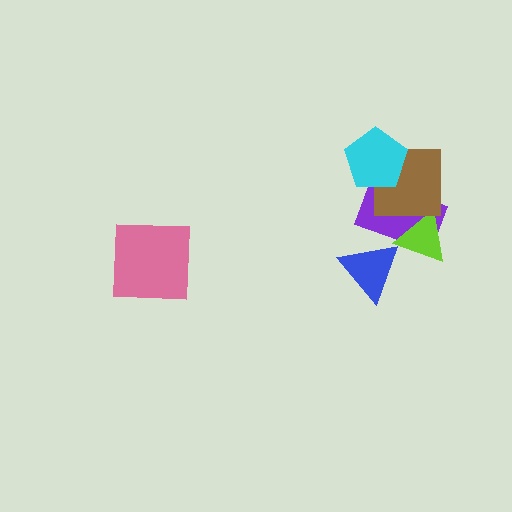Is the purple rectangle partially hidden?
Yes, it is partially covered by another shape.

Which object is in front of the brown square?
The cyan pentagon is in front of the brown square.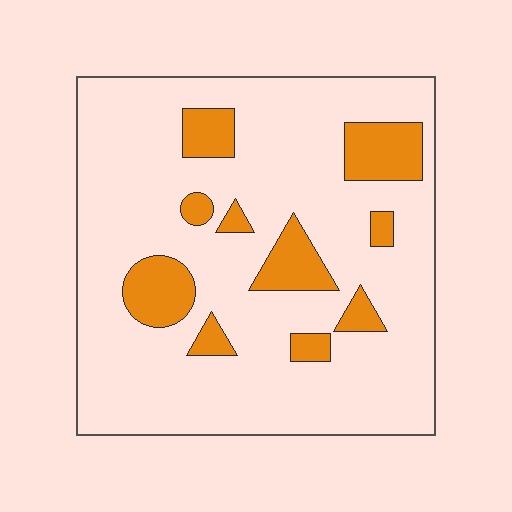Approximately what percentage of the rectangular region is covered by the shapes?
Approximately 15%.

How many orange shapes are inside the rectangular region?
10.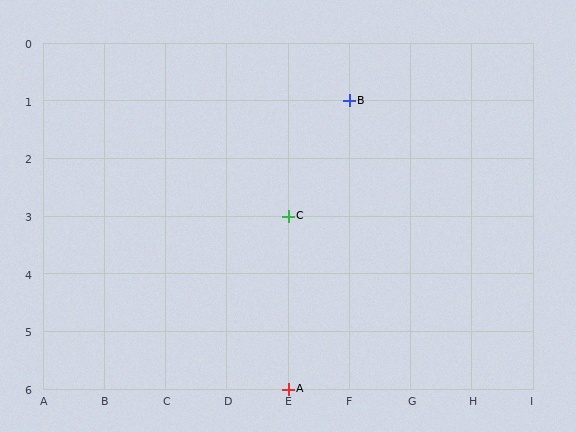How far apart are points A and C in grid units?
Points A and C are 3 rows apart.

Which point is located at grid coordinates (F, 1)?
Point B is at (F, 1).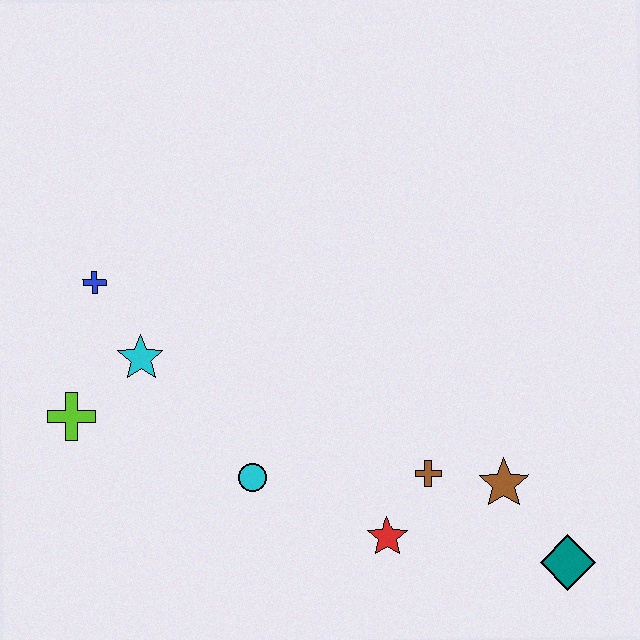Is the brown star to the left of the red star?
No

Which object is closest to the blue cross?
The cyan star is closest to the blue cross.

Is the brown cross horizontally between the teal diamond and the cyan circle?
Yes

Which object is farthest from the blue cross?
The teal diamond is farthest from the blue cross.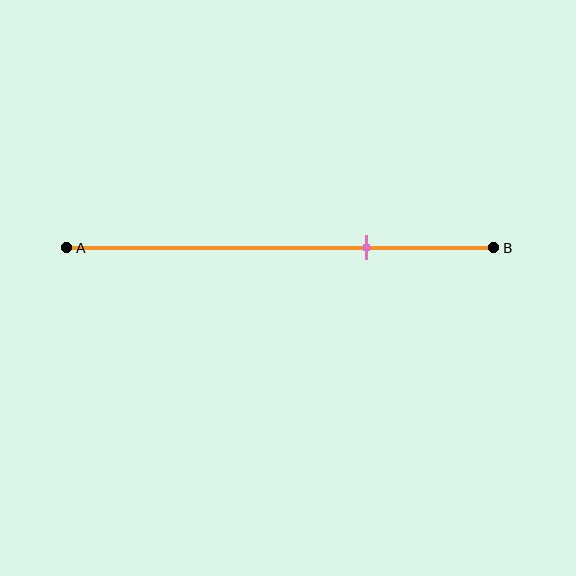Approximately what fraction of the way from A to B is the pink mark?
The pink mark is approximately 70% of the way from A to B.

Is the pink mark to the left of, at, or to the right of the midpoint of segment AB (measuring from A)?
The pink mark is to the right of the midpoint of segment AB.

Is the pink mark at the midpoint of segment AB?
No, the mark is at about 70% from A, not at the 50% midpoint.